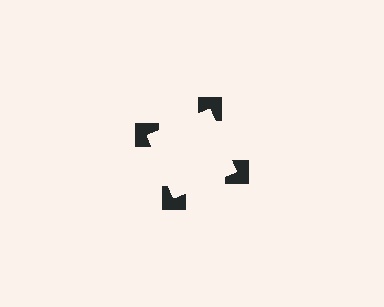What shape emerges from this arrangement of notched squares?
An illusory square — its edges are inferred from the aligned wedge cuts in the notched squares, not physically drawn.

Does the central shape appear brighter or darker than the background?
It typically appears slightly brighter than the background, even though no actual brightness change is drawn.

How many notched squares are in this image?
There are 4 — one at each vertex of the illusory square.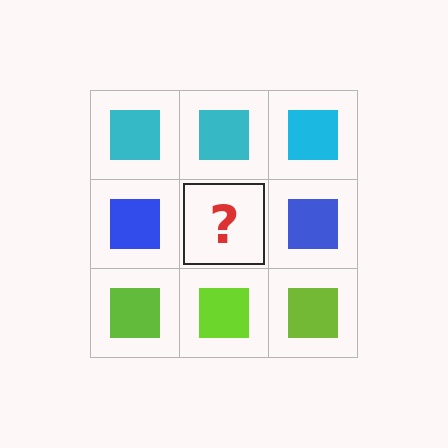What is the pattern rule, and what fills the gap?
The rule is that each row has a consistent color. The gap should be filled with a blue square.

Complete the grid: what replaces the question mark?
The question mark should be replaced with a blue square.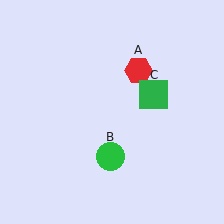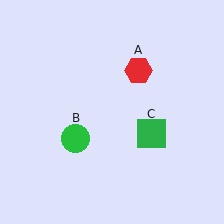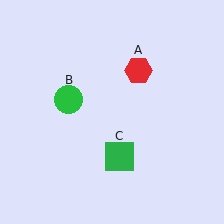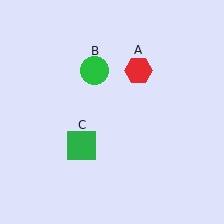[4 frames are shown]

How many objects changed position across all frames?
2 objects changed position: green circle (object B), green square (object C).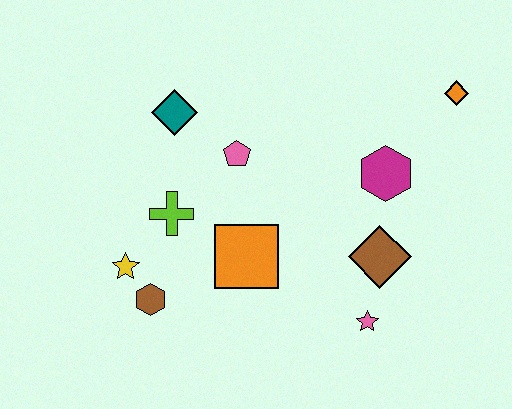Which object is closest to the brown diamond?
The pink star is closest to the brown diamond.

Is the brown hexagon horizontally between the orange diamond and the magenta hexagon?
No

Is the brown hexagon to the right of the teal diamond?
No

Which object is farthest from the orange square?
The orange diamond is farthest from the orange square.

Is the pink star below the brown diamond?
Yes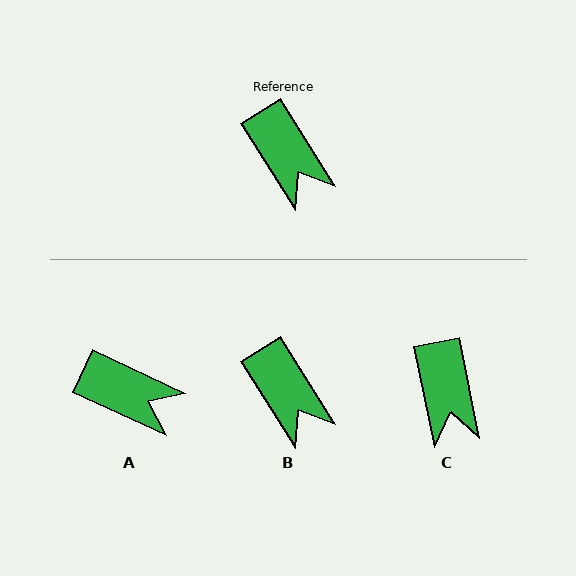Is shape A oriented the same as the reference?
No, it is off by about 33 degrees.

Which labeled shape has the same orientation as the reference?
B.